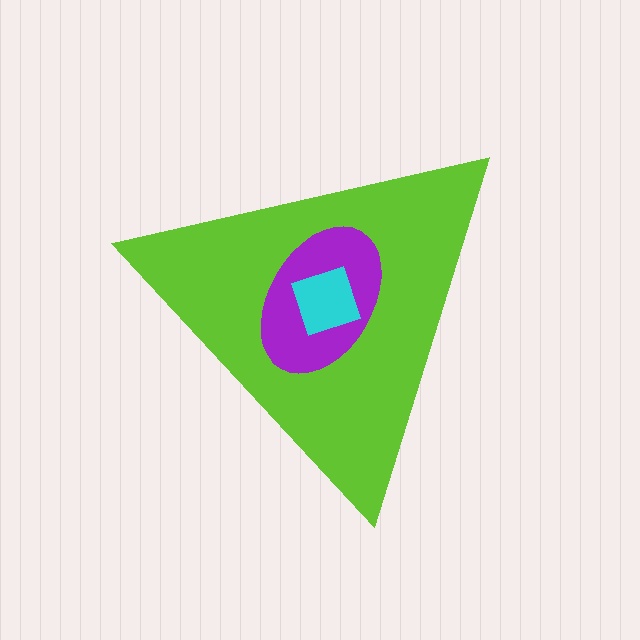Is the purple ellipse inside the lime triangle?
Yes.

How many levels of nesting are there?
3.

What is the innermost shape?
The cyan square.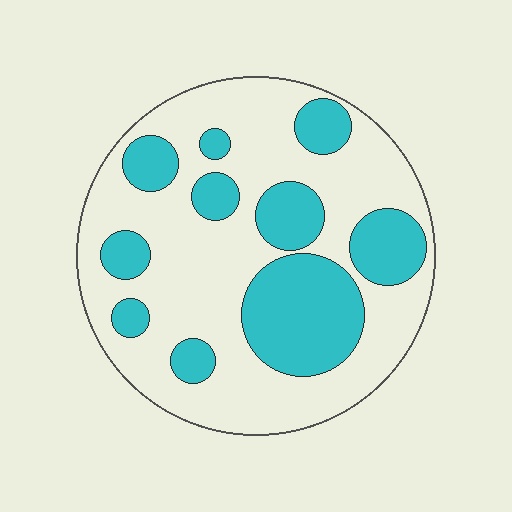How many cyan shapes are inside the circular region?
10.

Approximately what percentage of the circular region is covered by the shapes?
Approximately 35%.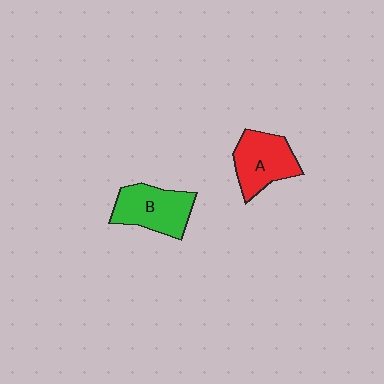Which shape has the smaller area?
Shape A (red).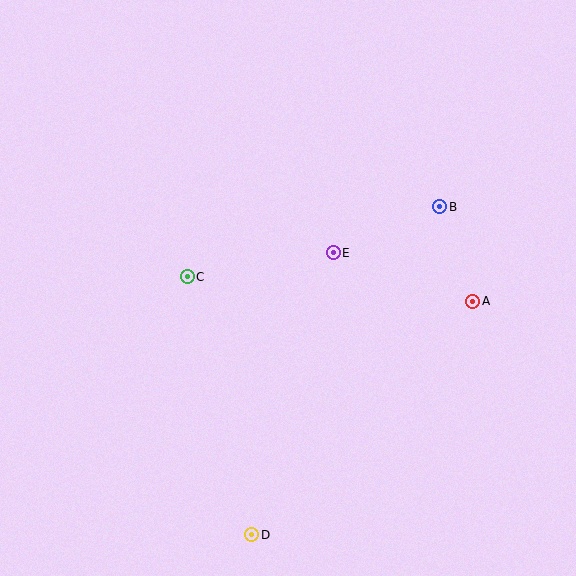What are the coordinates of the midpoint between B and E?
The midpoint between B and E is at (386, 230).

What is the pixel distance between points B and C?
The distance between B and C is 262 pixels.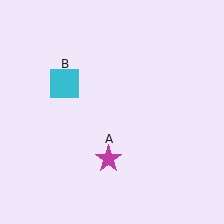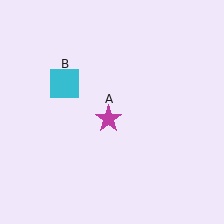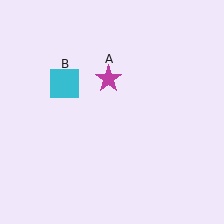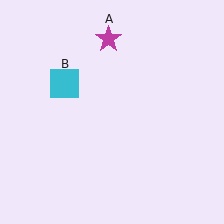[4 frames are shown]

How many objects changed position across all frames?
1 object changed position: magenta star (object A).